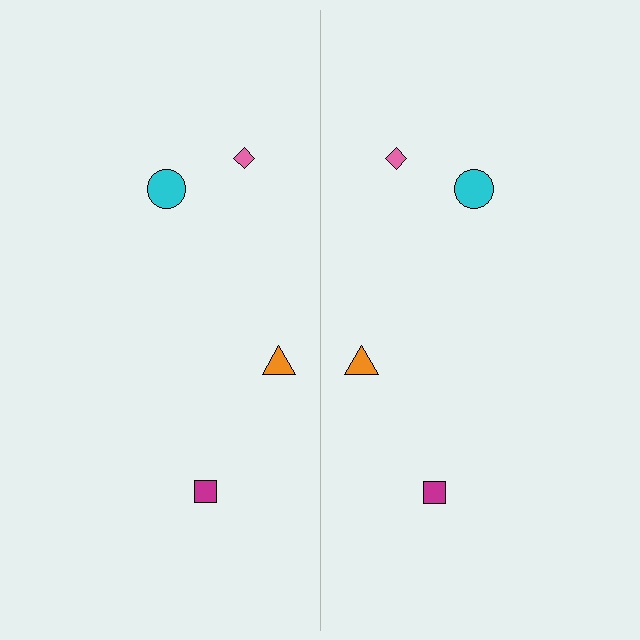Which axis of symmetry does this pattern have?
The pattern has a vertical axis of symmetry running through the center of the image.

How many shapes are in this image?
There are 8 shapes in this image.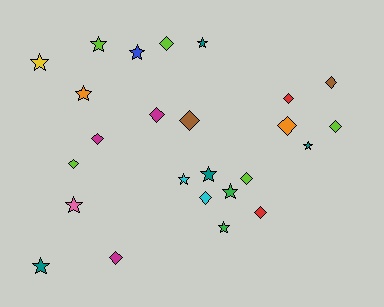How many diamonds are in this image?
There are 13 diamonds.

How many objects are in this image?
There are 25 objects.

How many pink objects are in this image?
There is 1 pink object.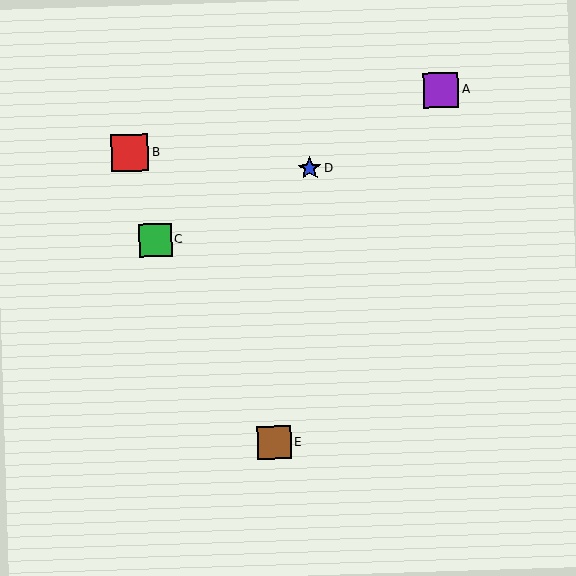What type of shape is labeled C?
Shape C is a green square.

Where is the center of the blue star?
The center of the blue star is at (310, 168).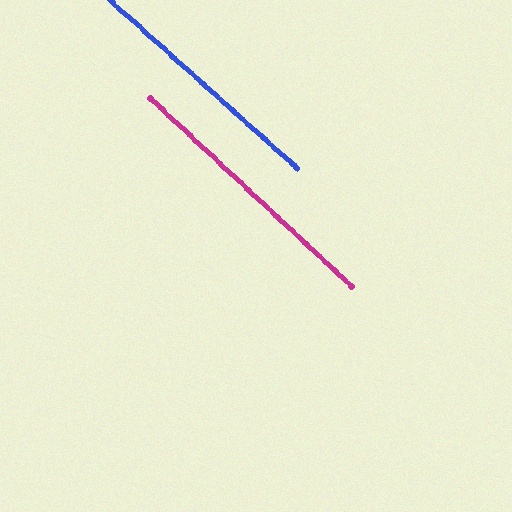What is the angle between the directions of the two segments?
Approximately 1 degree.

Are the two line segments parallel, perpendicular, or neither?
Parallel — their directions differ by only 1.0°.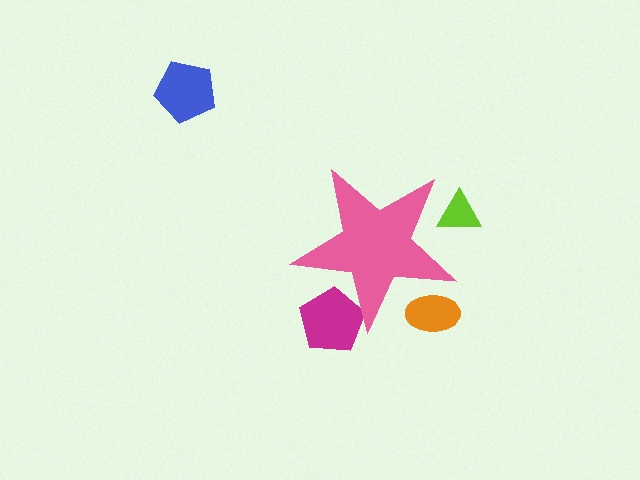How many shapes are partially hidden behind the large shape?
3 shapes are partially hidden.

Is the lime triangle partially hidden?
Yes, the lime triangle is partially hidden behind the pink star.